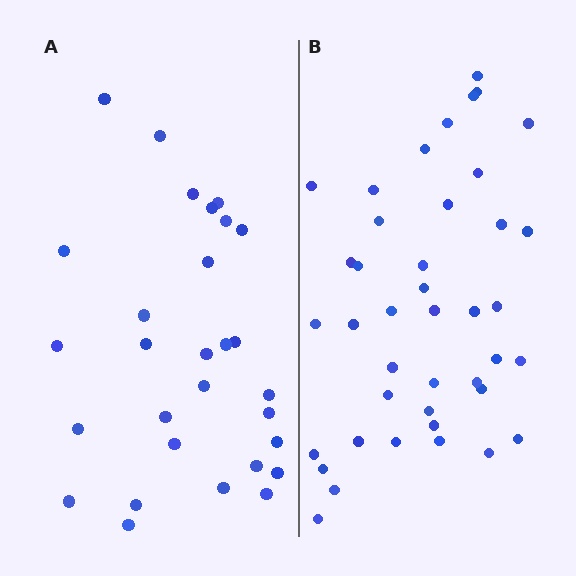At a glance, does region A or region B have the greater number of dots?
Region B (the right region) has more dots.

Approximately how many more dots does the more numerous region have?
Region B has roughly 12 or so more dots than region A.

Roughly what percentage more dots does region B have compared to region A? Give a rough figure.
About 40% more.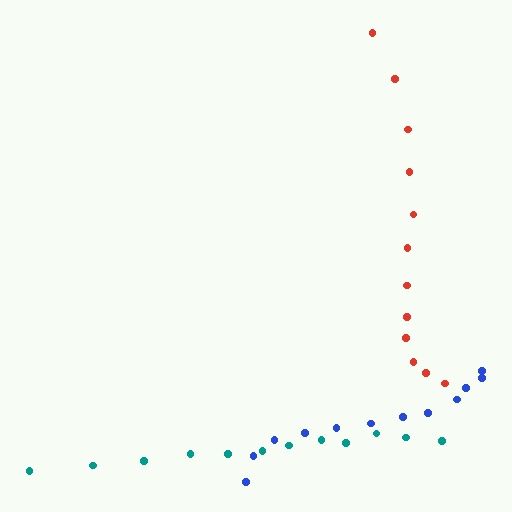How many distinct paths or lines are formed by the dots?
There are 3 distinct paths.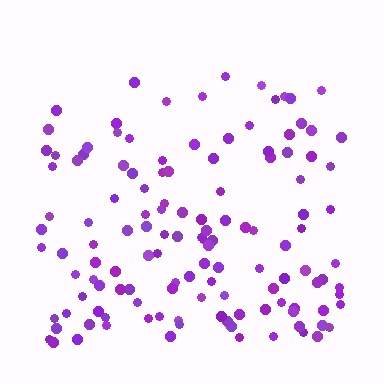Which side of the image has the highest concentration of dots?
The bottom.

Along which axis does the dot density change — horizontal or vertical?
Vertical.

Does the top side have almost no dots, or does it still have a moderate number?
Still a moderate number, just noticeably fewer than the bottom.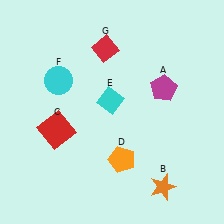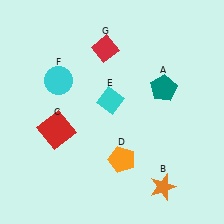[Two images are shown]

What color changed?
The pentagon (A) changed from magenta in Image 1 to teal in Image 2.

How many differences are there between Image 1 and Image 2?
There is 1 difference between the two images.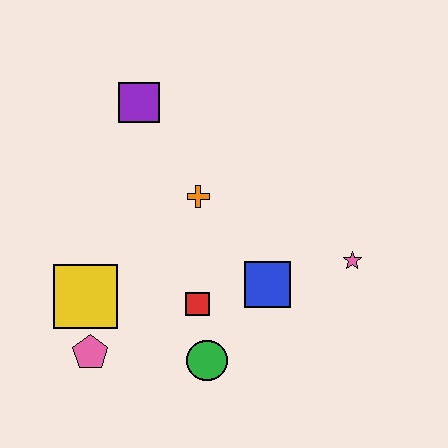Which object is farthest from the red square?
The purple square is farthest from the red square.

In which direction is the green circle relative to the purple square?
The green circle is below the purple square.